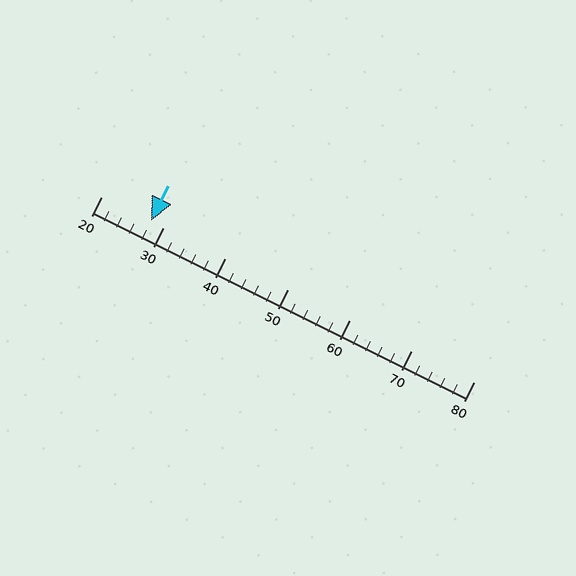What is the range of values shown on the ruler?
The ruler shows values from 20 to 80.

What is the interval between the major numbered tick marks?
The major tick marks are spaced 10 units apart.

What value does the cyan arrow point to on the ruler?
The cyan arrow points to approximately 28.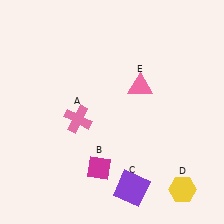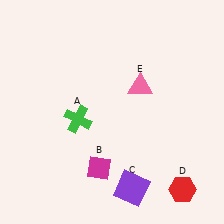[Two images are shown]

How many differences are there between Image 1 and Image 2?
There are 2 differences between the two images.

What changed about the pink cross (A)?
In Image 1, A is pink. In Image 2, it changed to green.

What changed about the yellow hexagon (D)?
In Image 1, D is yellow. In Image 2, it changed to red.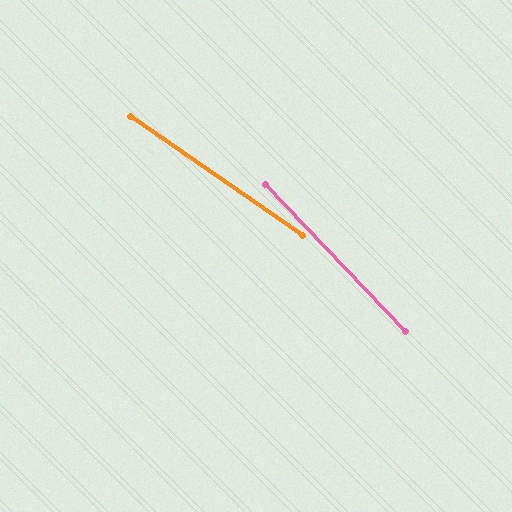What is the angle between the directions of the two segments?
Approximately 12 degrees.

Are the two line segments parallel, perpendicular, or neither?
Neither parallel nor perpendicular — they differ by about 12°.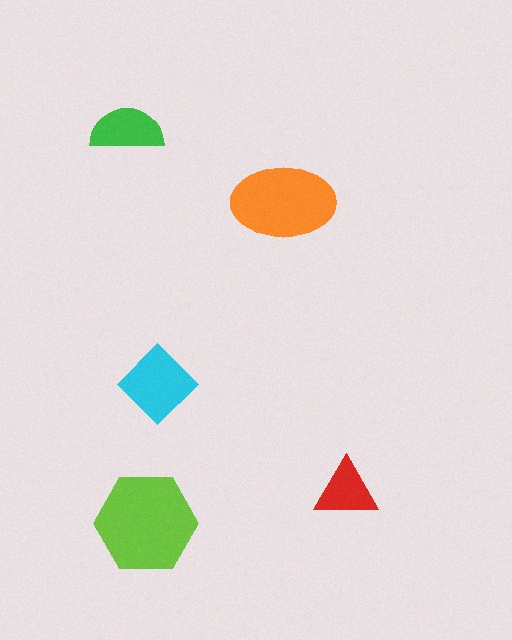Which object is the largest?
The lime hexagon.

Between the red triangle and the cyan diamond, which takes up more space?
The cyan diamond.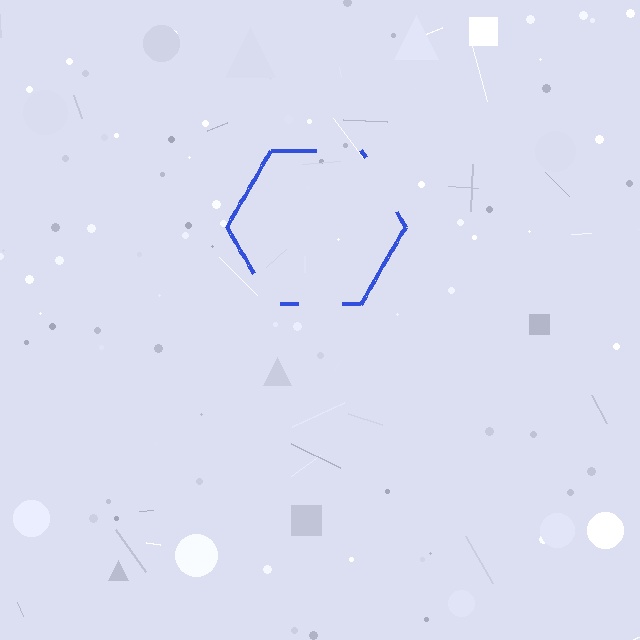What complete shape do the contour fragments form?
The contour fragments form a hexagon.